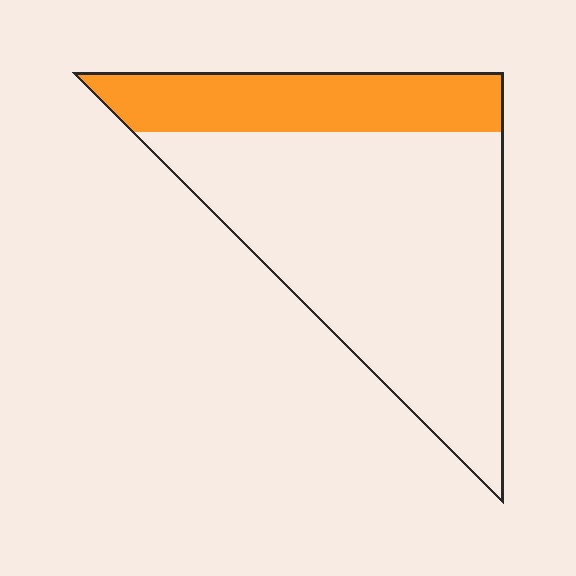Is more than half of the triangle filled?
No.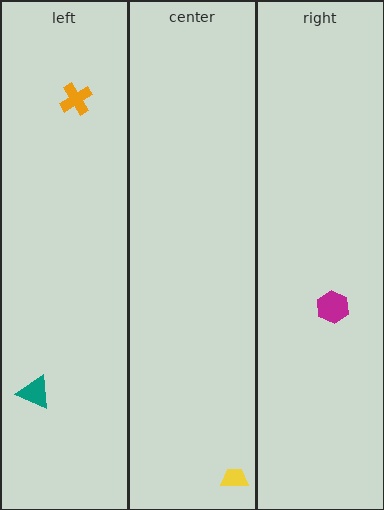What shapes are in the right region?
The magenta hexagon.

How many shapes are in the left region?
2.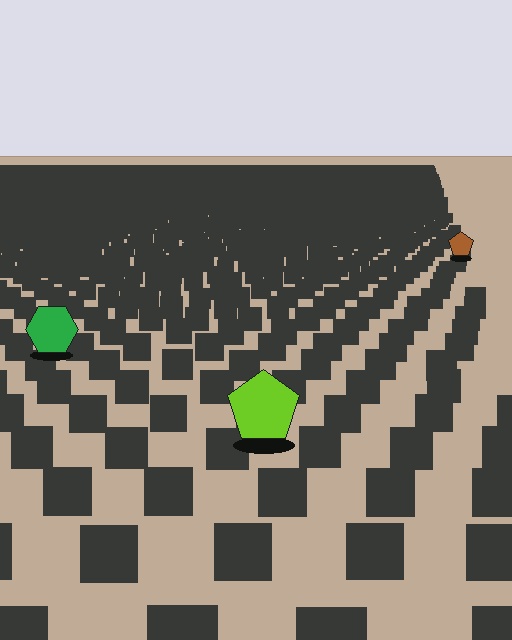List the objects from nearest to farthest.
From nearest to farthest: the lime pentagon, the green hexagon, the brown pentagon.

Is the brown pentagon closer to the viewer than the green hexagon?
No. The green hexagon is closer — you can tell from the texture gradient: the ground texture is coarser near it.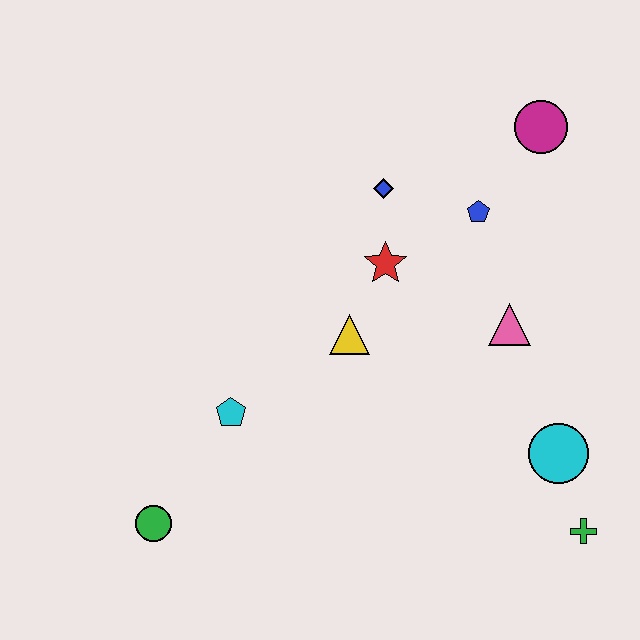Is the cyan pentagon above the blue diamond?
No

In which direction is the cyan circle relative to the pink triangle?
The cyan circle is below the pink triangle.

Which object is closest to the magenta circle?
The blue pentagon is closest to the magenta circle.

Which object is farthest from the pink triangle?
The green circle is farthest from the pink triangle.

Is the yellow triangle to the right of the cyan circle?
No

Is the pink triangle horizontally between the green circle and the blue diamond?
No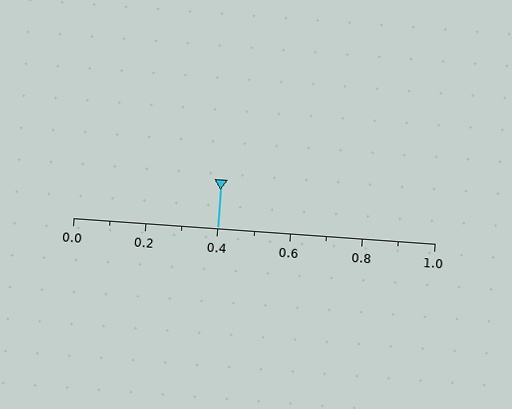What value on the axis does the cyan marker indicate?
The marker indicates approximately 0.4.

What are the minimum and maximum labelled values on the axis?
The axis runs from 0.0 to 1.0.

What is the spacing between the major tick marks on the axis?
The major ticks are spaced 0.2 apart.